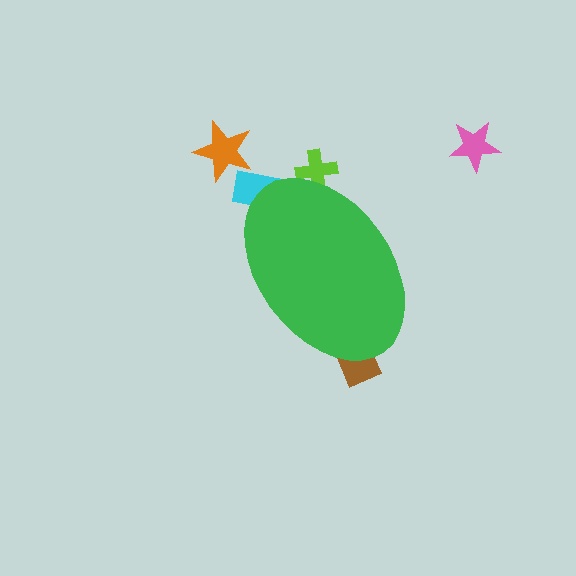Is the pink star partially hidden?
No, the pink star is fully visible.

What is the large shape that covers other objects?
A green ellipse.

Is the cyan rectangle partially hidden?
Yes, the cyan rectangle is partially hidden behind the green ellipse.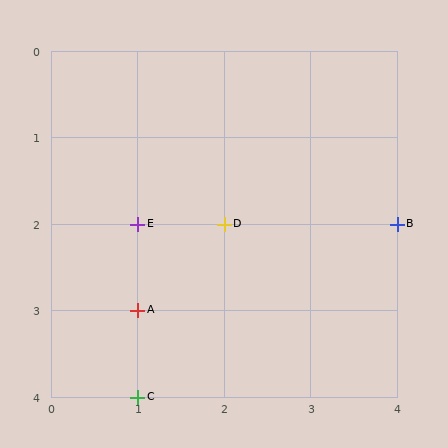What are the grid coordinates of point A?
Point A is at grid coordinates (1, 3).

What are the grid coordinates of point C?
Point C is at grid coordinates (1, 4).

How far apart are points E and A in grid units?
Points E and A are 1 row apart.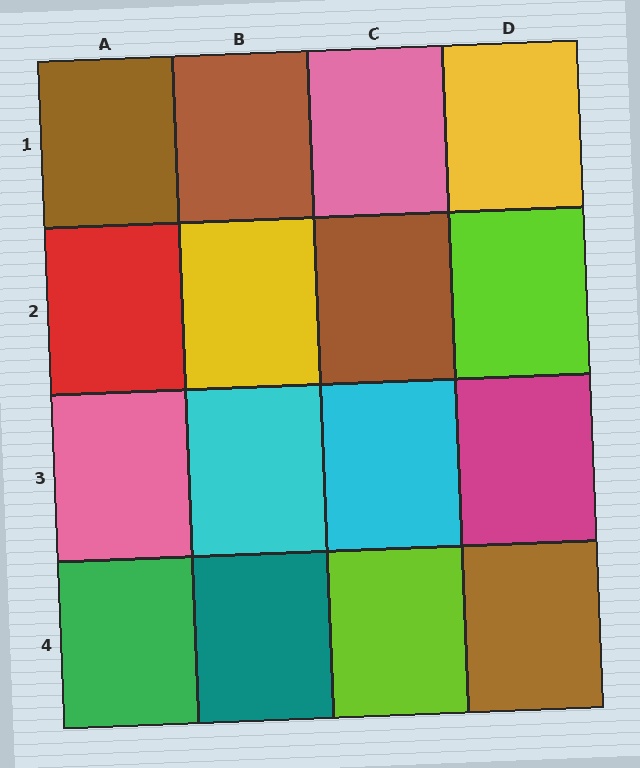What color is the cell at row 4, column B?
Teal.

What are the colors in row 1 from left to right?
Brown, brown, pink, yellow.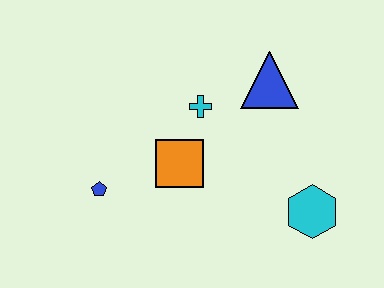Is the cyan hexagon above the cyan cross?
No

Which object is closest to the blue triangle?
The cyan cross is closest to the blue triangle.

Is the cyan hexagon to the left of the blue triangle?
No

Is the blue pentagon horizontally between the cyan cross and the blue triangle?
No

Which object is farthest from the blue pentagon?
The cyan hexagon is farthest from the blue pentagon.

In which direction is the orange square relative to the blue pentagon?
The orange square is to the right of the blue pentagon.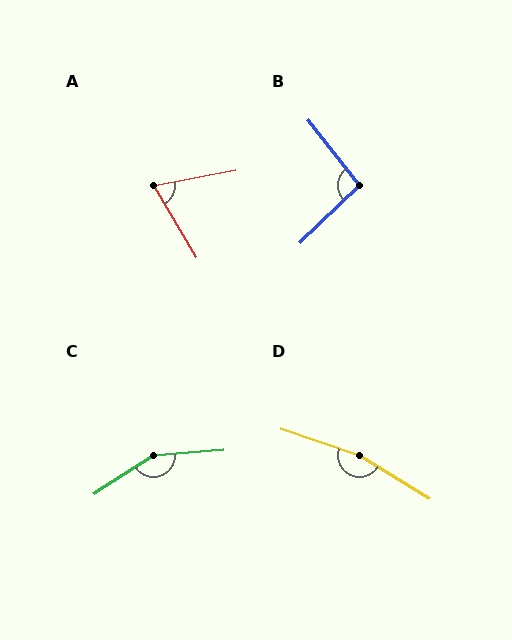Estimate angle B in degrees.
Approximately 95 degrees.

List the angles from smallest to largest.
A (69°), B (95°), C (152°), D (167°).